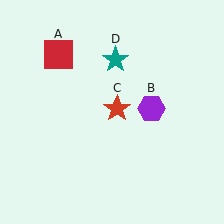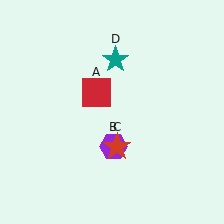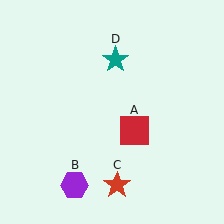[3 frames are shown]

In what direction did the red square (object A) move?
The red square (object A) moved down and to the right.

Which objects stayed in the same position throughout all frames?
Teal star (object D) remained stationary.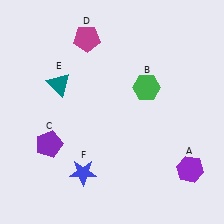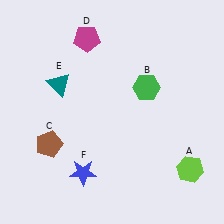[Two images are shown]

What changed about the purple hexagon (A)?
In Image 1, A is purple. In Image 2, it changed to lime.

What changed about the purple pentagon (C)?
In Image 1, C is purple. In Image 2, it changed to brown.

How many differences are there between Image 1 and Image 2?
There are 2 differences between the two images.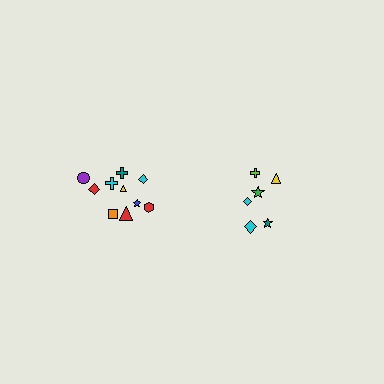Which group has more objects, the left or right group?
The left group.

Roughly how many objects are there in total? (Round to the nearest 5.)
Roughly 15 objects in total.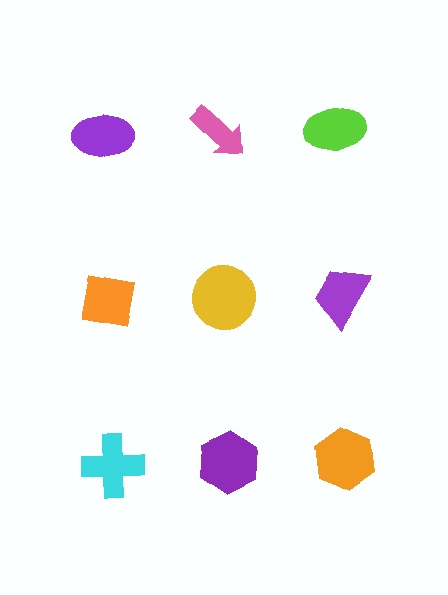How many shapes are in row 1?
3 shapes.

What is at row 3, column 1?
A cyan cross.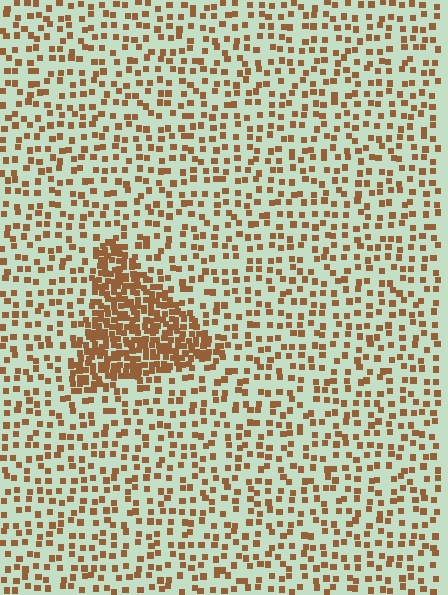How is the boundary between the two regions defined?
The boundary is defined by a change in element density (approximately 2.9x ratio). All elements are the same color, size, and shape.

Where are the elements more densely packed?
The elements are more densely packed inside the triangle boundary.